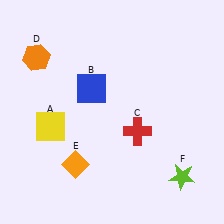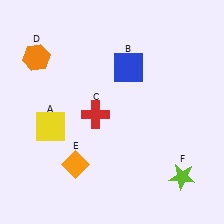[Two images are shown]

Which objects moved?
The objects that moved are: the blue square (B), the red cross (C).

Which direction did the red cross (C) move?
The red cross (C) moved left.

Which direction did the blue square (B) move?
The blue square (B) moved right.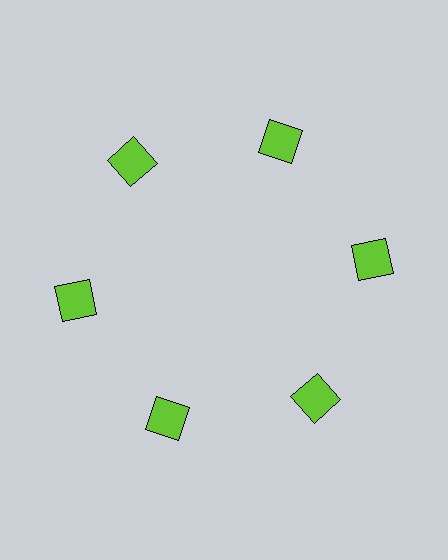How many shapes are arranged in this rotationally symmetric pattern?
There are 6 shapes, arranged in 6 groups of 1.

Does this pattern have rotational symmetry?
Yes, this pattern has 6-fold rotational symmetry. It looks the same after rotating 60 degrees around the center.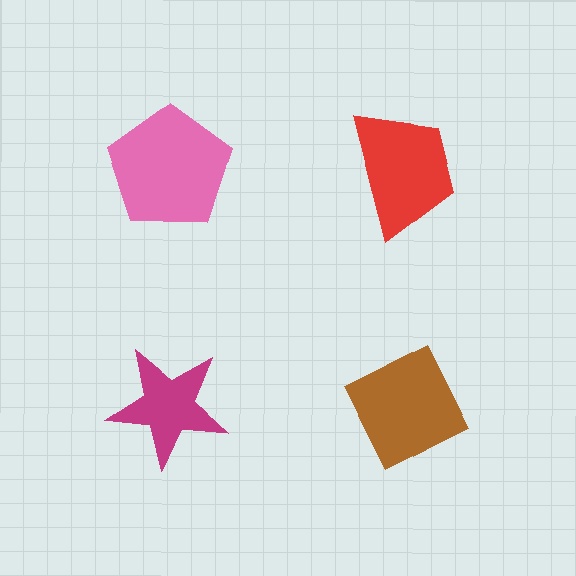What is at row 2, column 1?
A magenta star.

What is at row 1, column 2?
A red trapezoid.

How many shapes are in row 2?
2 shapes.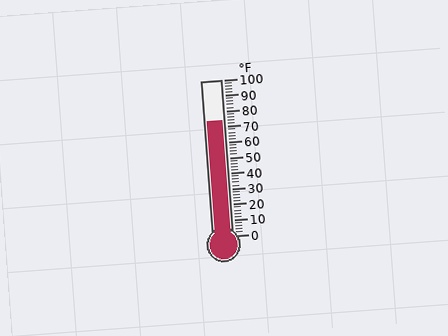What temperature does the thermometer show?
The thermometer shows approximately 74°F.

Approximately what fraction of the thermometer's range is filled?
The thermometer is filled to approximately 75% of its range.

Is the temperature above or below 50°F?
The temperature is above 50°F.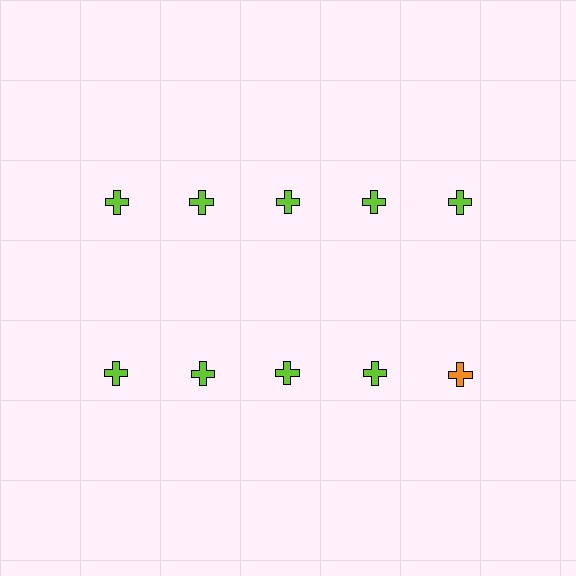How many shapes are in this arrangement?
There are 10 shapes arranged in a grid pattern.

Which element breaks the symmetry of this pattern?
The orange cross in the second row, rightmost column breaks the symmetry. All other shapes are lime crosses.